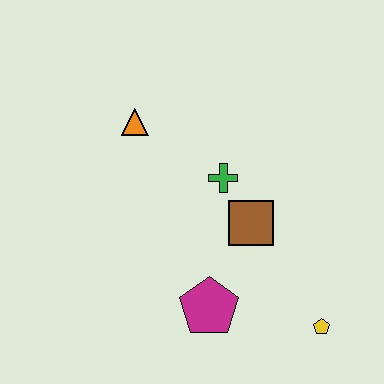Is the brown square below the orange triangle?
Yes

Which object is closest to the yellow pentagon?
The magenta pentagon is closest to the yellow pentagon.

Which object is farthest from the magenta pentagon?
The orange triangle is farthest from the magenta pentagon.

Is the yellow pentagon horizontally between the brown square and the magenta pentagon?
No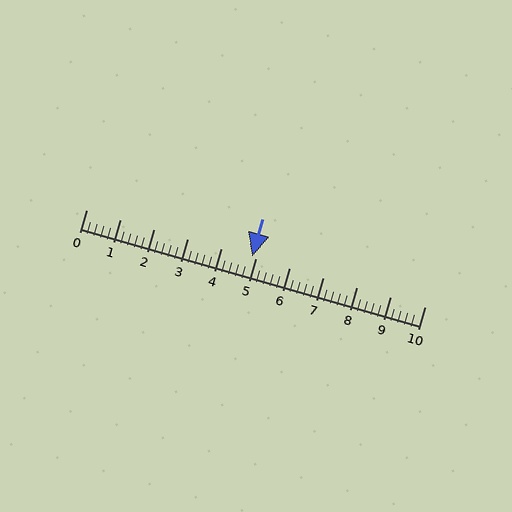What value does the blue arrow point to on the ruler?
The blue arrow points to approximately 4.9.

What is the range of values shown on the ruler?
The ruler shows values from 0 to 10.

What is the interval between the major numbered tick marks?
The major tick marks are spaced 1 units apart.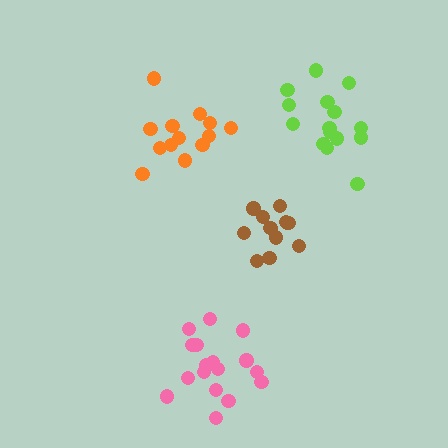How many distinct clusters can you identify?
There are 4 distinct clusters.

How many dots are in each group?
Group 1: 12 dots, Group 2: 13 dots, Group 3: 15 dots, Group 4: 17 dots (57 total).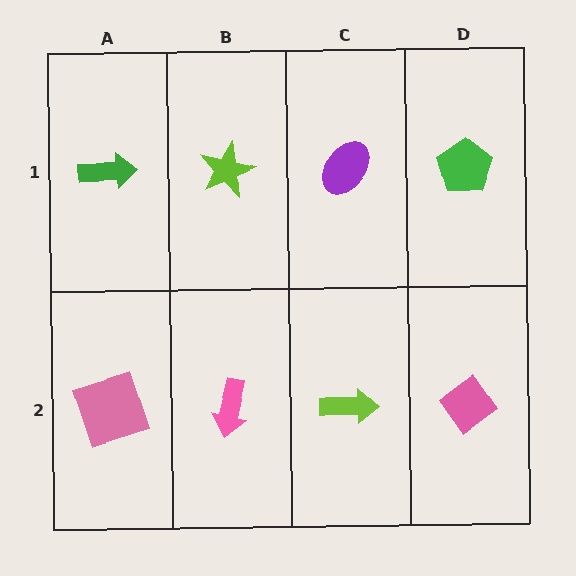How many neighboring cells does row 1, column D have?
2.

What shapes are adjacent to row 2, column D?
A green pentagon (row 1, column D), a lime arrow (row 2, column C).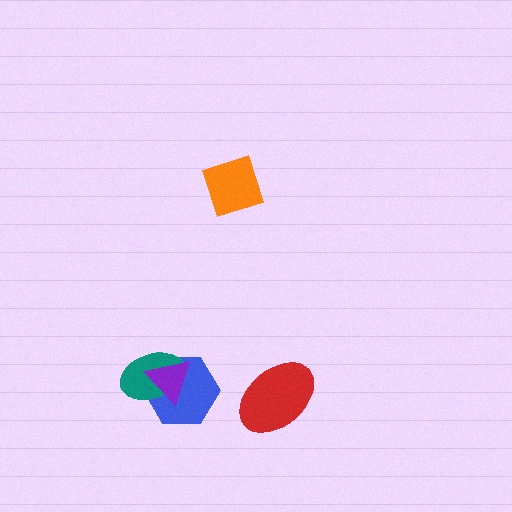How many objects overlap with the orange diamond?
0 objects overlap with the orange diamond.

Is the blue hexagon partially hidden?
Yes, it is partially covered by another shape.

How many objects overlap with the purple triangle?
2 objects overlap with the purple triangle.